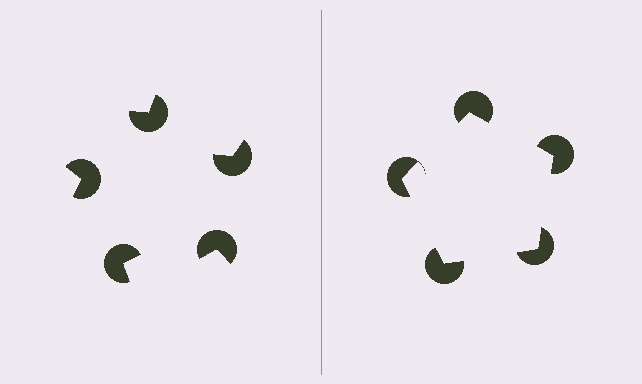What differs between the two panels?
The pac-man discs are positioned identically on both sides; only the wedge orientations differ. On the right they align to a pentagon; on the left they are misaligned.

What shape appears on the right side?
An illusory pentagon.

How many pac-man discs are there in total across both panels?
10 — 5 on each side.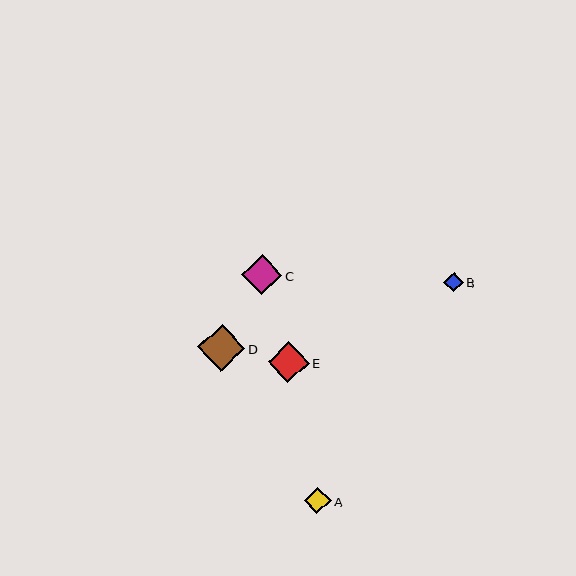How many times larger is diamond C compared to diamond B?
Diamond C is approximately 2.1 times the size of diamond B.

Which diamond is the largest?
Diamond D is the largest with a size of approximately 47 pixels.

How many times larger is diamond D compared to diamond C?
Diamond D is approximately 1.1 times the size of diamond C.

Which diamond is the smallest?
Diamond B is the smallest with a size of approximately 19 pixels.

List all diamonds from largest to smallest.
From largest to smallest: D, E, C, A, B.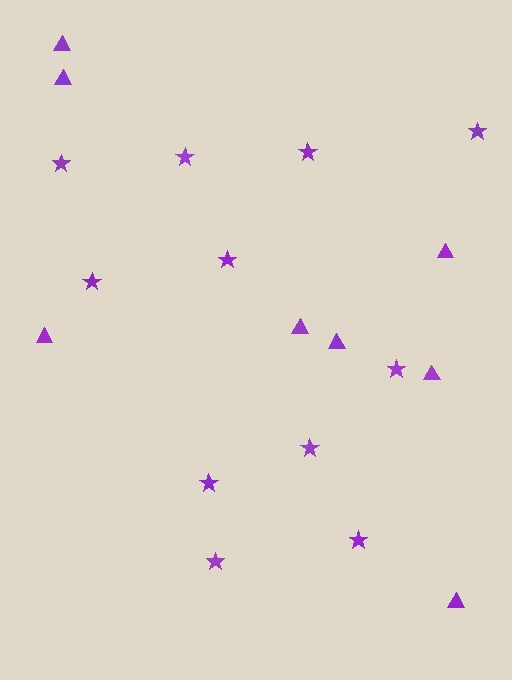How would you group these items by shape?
There are 2 groups: one group of stars (11) and one group of triangles (8).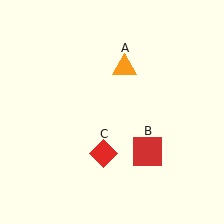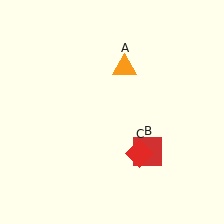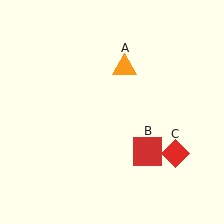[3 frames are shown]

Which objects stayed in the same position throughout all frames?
Orange triangle (object A) and red square (object B) remained stationary.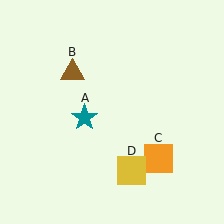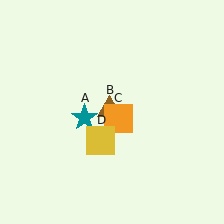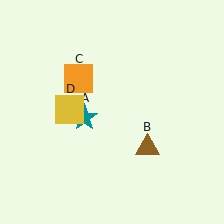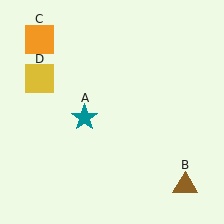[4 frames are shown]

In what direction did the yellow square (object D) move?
The yellow square (object D) moved up and to the left.